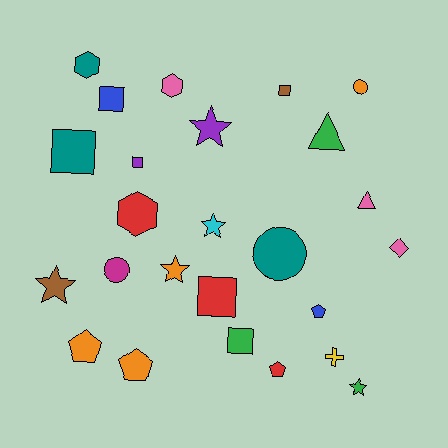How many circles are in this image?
There are 3 circles.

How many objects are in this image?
There are 25 objects.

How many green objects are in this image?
There are 3 green objects.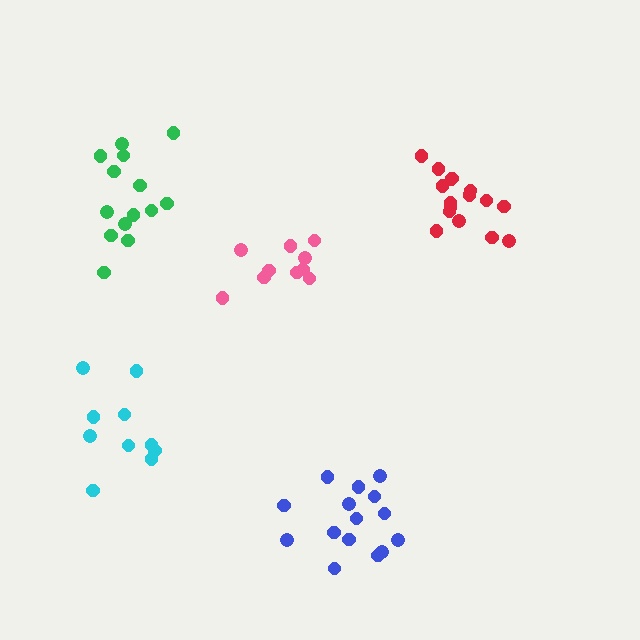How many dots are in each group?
Group 1: 16 dots, Group 2: 10 dots, Group 3: 10 dots, Group 4: 14 dots, Group 5: 16 dots (66 total).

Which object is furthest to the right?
The red cluster is rightmost.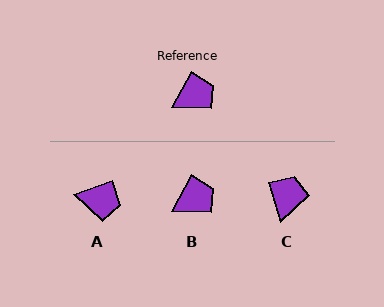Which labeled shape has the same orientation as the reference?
B.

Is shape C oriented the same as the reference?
No, it is off by about 44 degrees.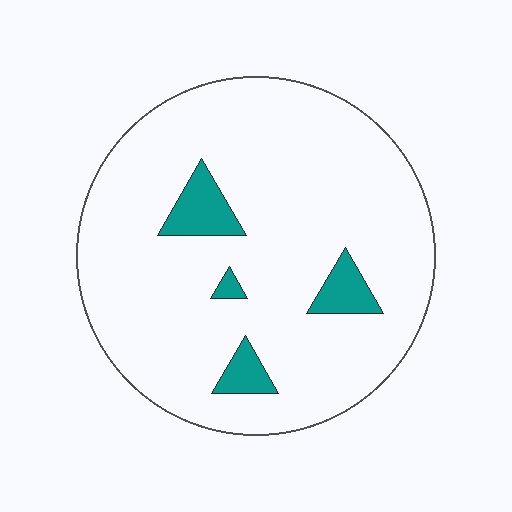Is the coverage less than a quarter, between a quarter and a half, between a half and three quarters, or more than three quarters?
Less than a quarter.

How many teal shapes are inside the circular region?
4.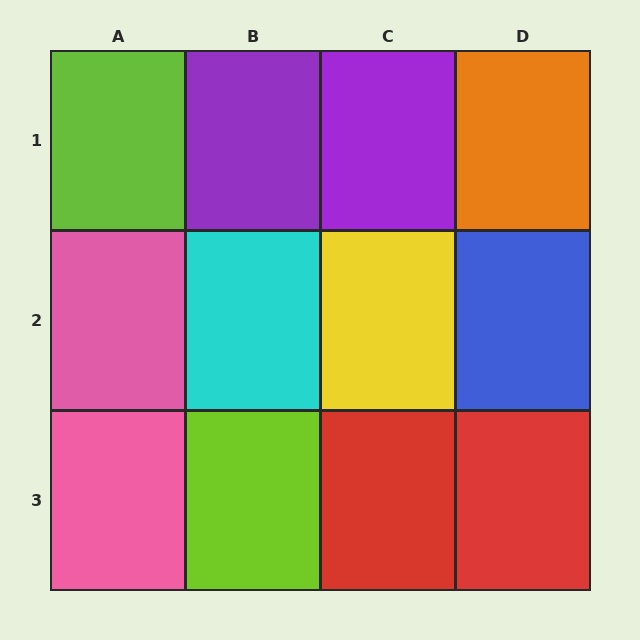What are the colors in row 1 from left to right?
Lime, purple, purple, orange.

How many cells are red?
2 cells are red.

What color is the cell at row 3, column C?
Red.